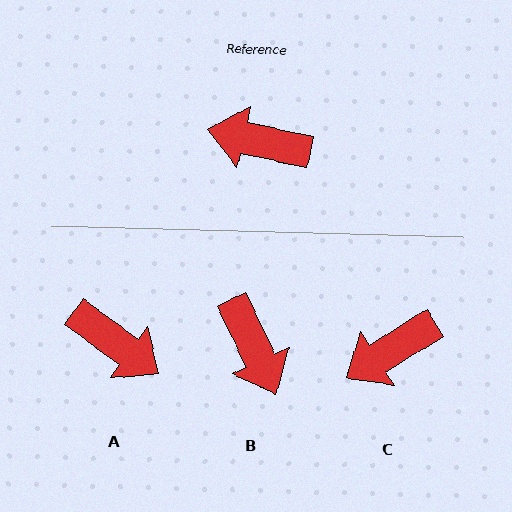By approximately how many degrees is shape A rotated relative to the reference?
Approximately 157 degrees counter-clockwise.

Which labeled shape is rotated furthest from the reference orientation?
A, about 157 degrees away.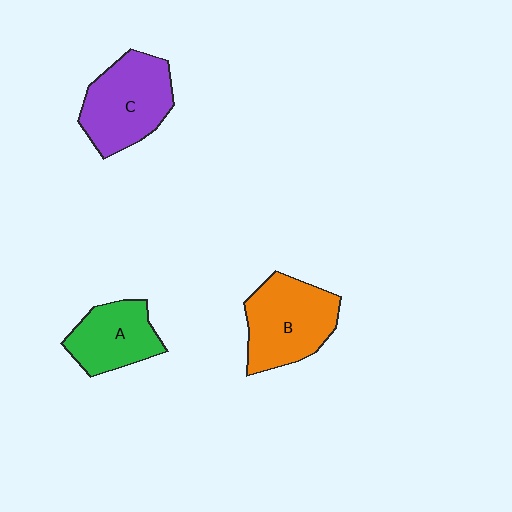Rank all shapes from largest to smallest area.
From largest to smallest: B (orange), C (purple), A (green).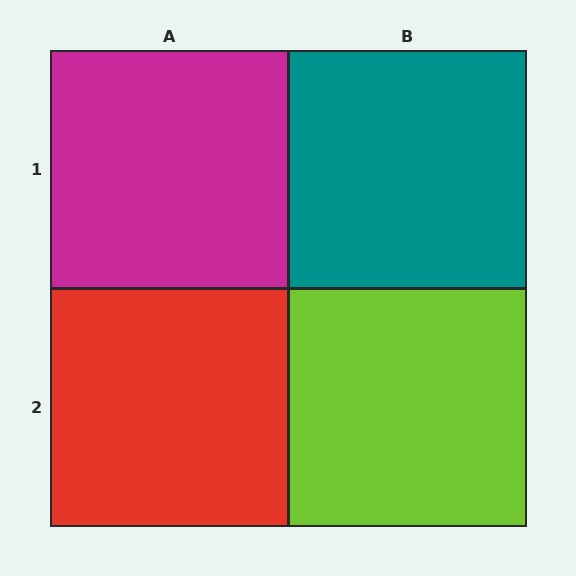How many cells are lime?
1 cell is lime.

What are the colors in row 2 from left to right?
Red, lime.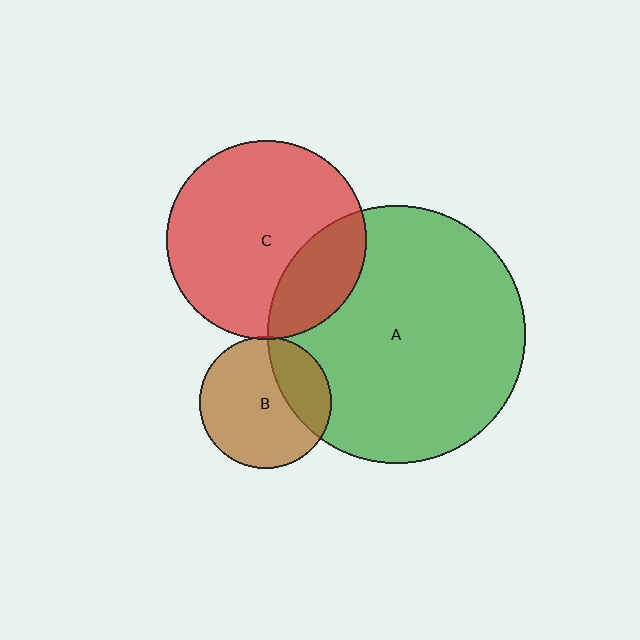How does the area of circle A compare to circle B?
Approximately 3.8 times.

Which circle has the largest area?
Circle A (green).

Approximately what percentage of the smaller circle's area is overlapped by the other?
Approximately 30%.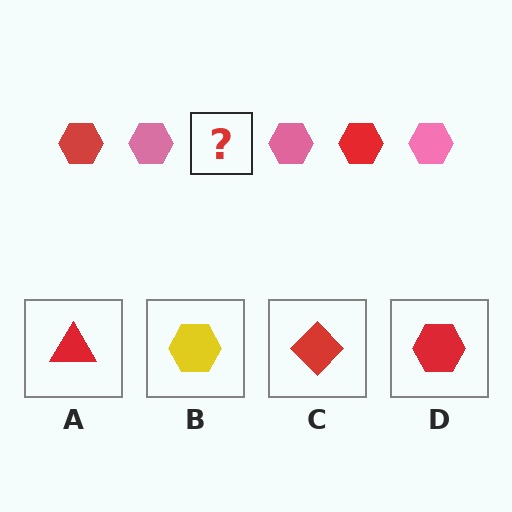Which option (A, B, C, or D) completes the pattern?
D.